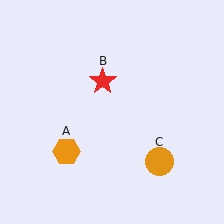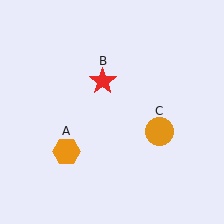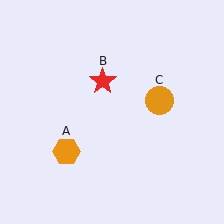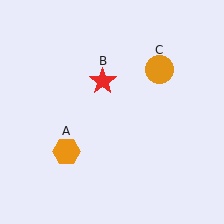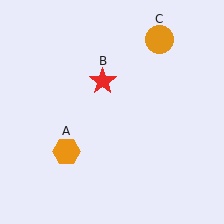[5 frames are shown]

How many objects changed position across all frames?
1 object changed position: orange circle (object C).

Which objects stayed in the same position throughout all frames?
Orange hexagon (object A) and red star (object B) remained stationary.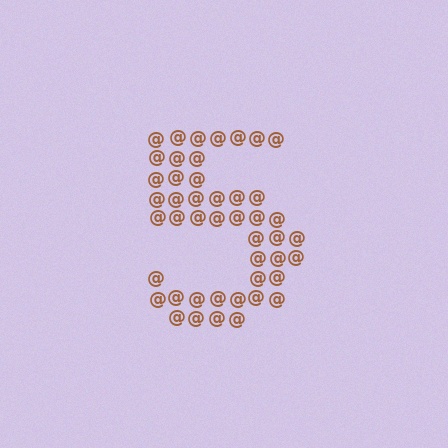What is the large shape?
The large shape is the digit 5.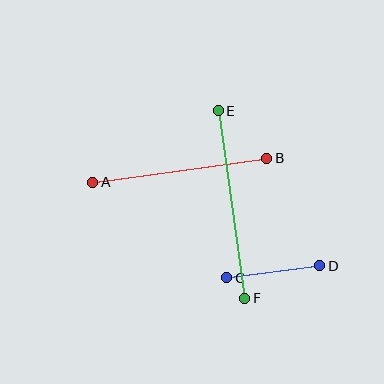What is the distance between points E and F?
The distance is approximately 189 pixels.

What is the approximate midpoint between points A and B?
The midpoint is at approximately (180, 170) pixels.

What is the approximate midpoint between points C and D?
The midpoint is at approximately (273, 272) pixels.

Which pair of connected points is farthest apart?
Points E and F are farthest apart.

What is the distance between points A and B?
The distance is approximately 176 pixels.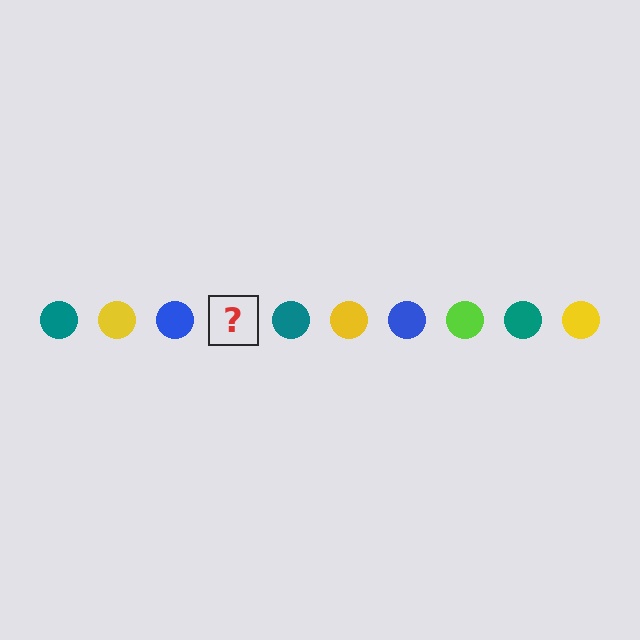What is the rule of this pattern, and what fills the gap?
The rule is that the pattern cycles through teal, yellow, blue, lime circles. The gap should be filled with a lime circle.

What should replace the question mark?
The question mark should be replaced with a lime circle.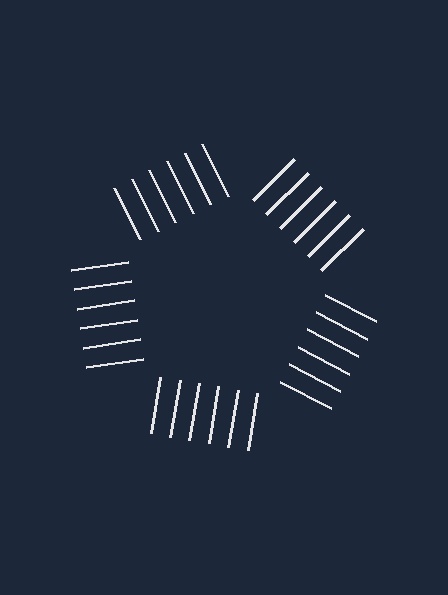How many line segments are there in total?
30 — 6 along each of the 5 edges.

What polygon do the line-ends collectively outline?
An illusory pentagon — the line segments terminate on its edges but no continuous stroke is drawn.